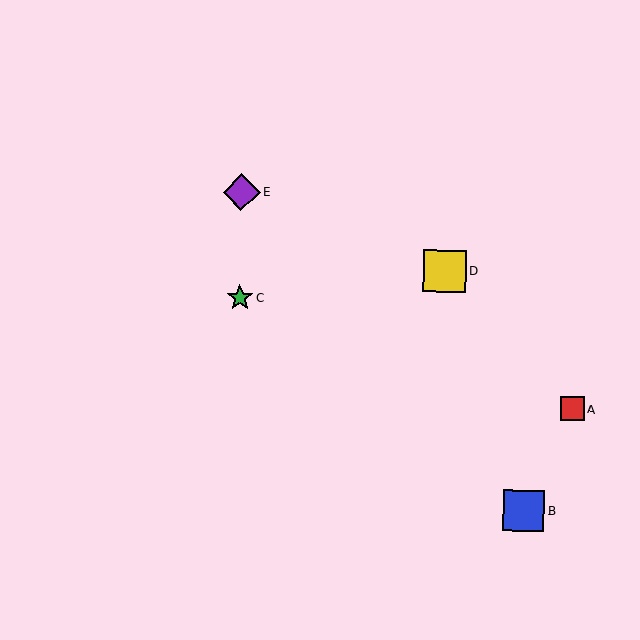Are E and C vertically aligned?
Yes, both are at x≈241.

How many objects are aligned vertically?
2 objects (C, E) are aligned vertically.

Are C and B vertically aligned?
No, C is at x≈240 and B is at x≈524.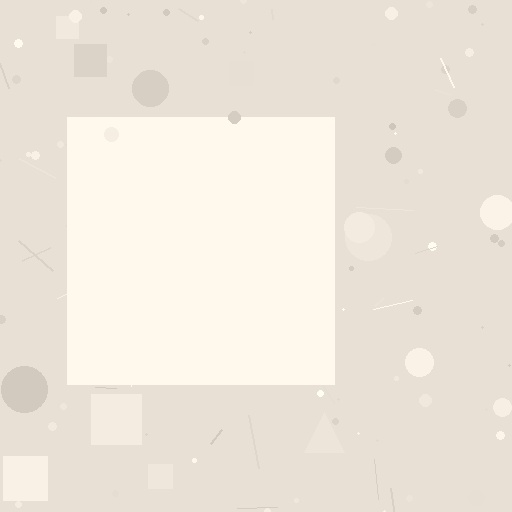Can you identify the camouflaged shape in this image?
The camouflaged shape is a square.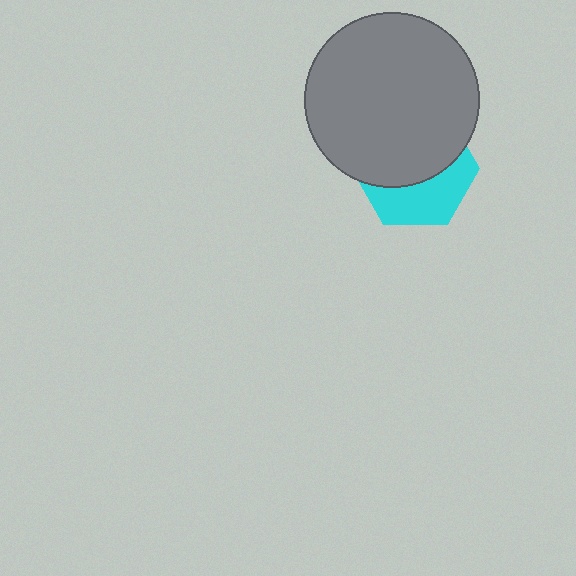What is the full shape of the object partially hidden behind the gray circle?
The partially hidden object is a cyan hexagon.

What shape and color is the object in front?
The object in front is a gray circle.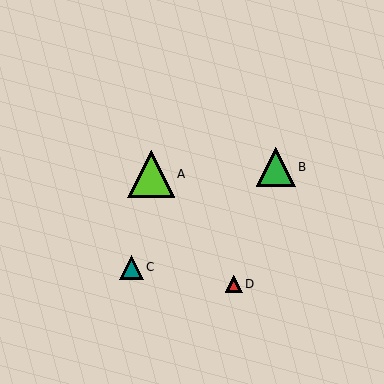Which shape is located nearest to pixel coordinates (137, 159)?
The lime triangle (labeled A) at (151, 174) is nearest to that location.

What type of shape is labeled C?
Shape C is a teal triangle.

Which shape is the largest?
The lime triangle (labeled A) is the largest.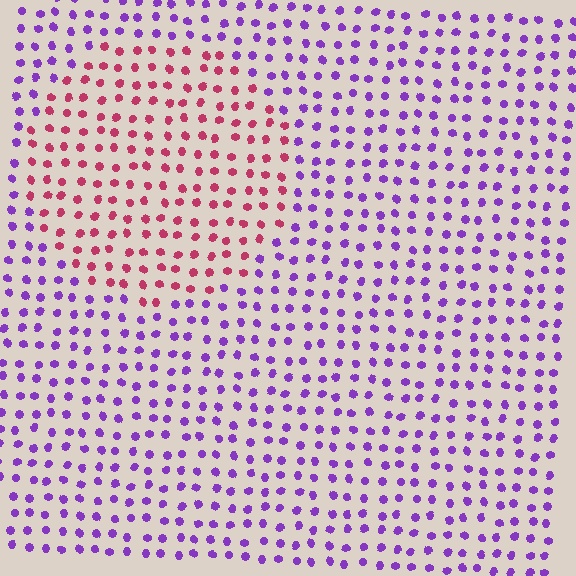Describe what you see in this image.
The image is filled with small purple elements in a uniform arrangement. A circle-shaped region is visible where the elements are tinted to a slightly different hue, forming a subtle color boundary.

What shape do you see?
I see a circle.